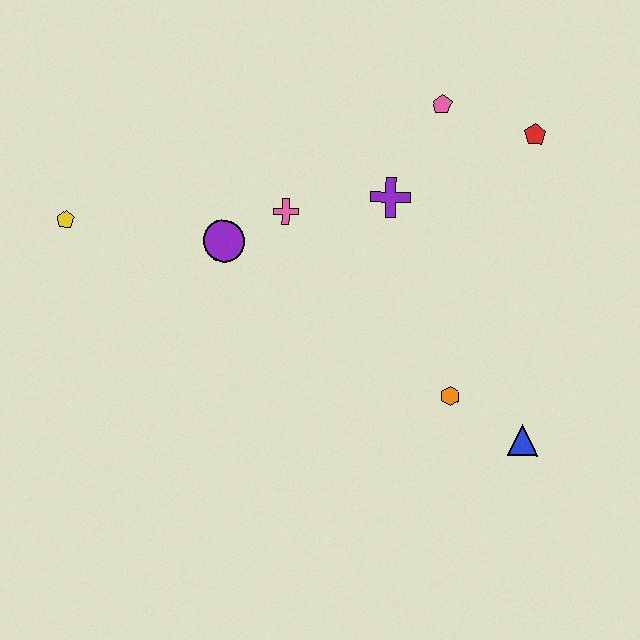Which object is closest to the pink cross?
The purple circle is closest to the pink cross.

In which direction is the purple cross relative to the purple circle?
The purple cross is to the right of the purple circle.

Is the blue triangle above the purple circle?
No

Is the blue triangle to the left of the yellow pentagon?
No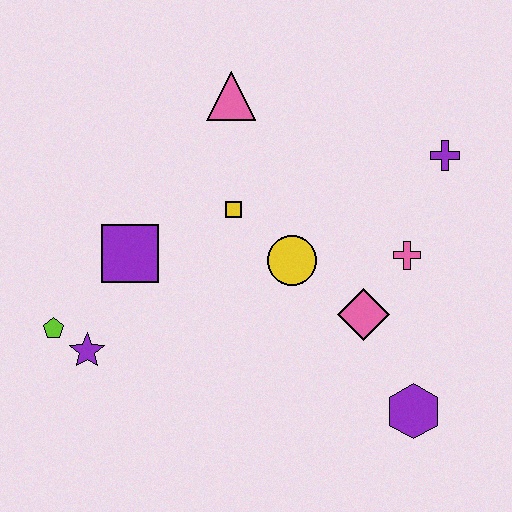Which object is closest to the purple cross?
The pink cross is closest to the purple cross.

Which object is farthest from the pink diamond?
The lime pentagon is farthest from the pink diamond.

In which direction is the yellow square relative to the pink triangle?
The yellow square is below the pink triangle.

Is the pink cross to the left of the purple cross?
Yes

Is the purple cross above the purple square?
Yes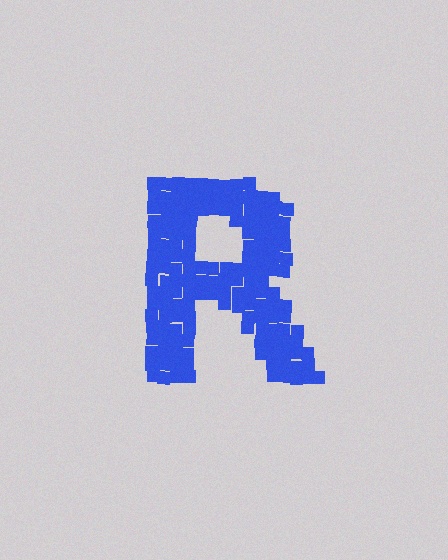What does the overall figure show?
The overall figure shows the letter R.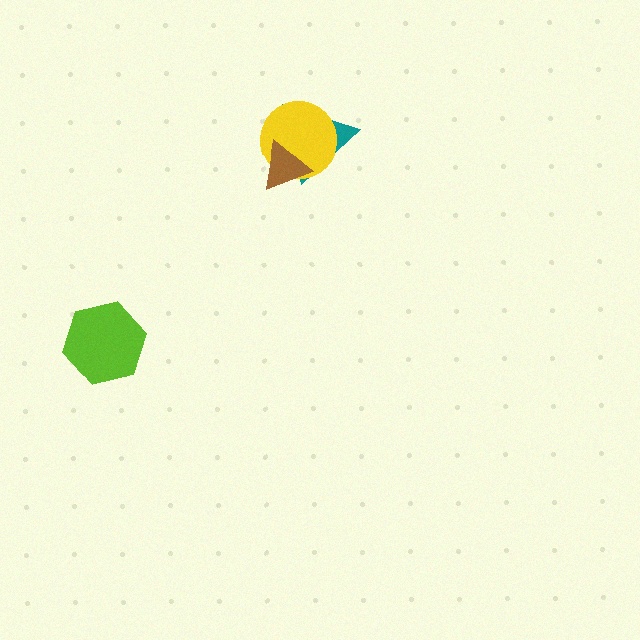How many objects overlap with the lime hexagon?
0 objects overlap with the lime hexagon.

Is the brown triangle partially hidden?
No, no other shape covers it.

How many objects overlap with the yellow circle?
2 objects overlap with the yellow circle.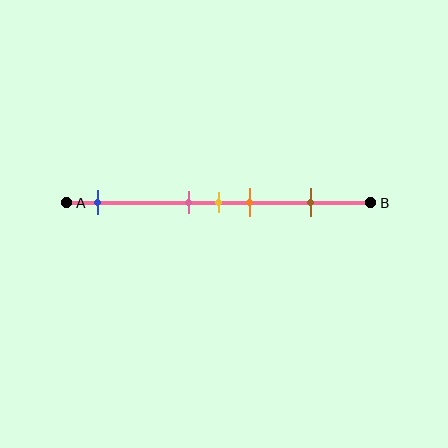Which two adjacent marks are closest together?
The pink and yellow marks are the closest adjacent pair.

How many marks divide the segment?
There are 5 marks dividing the segment.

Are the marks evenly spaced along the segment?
No, the marks are not evenly spaced.